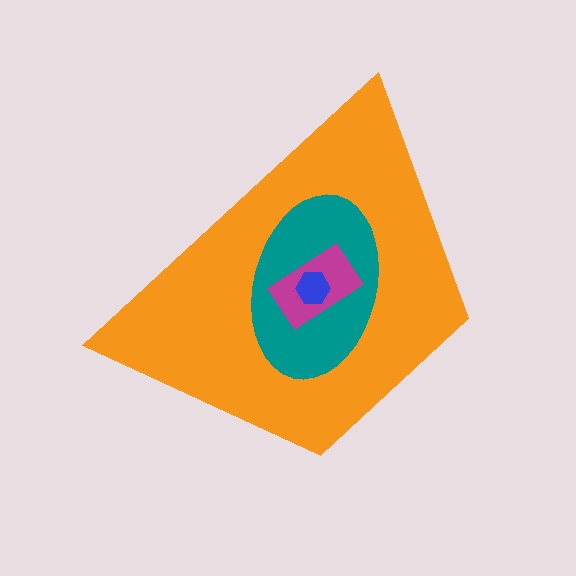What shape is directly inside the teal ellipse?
The magenta rectangle.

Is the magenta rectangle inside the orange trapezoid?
Yes.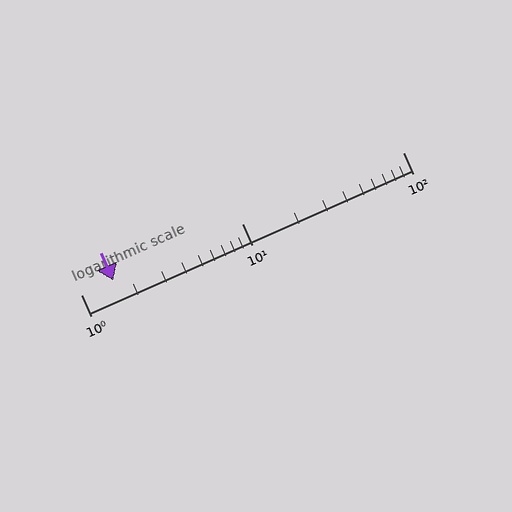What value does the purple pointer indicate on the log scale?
The pointer indicates approximately 1.6.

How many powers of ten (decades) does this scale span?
The scale spans 2 decades, from 1 to 100.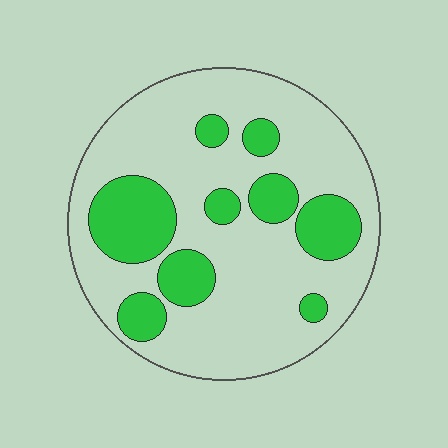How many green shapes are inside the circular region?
9.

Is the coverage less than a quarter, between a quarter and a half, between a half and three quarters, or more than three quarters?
Between a quarter and a half.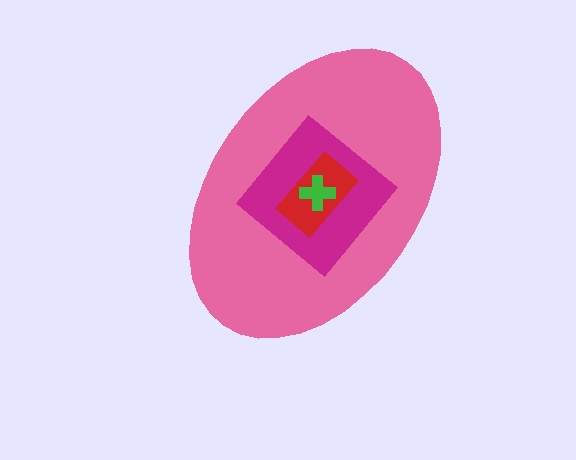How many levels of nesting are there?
4.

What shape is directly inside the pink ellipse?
The magenta diamond.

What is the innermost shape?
The green cross.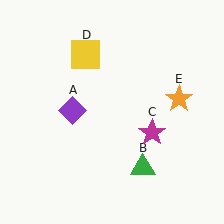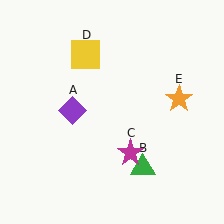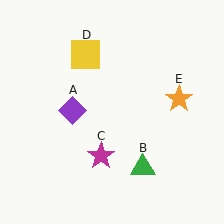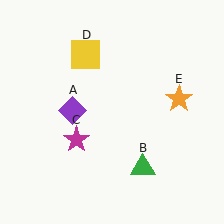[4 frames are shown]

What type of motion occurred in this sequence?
The magenta star (object C) rotated clockwise around the center of the scene.